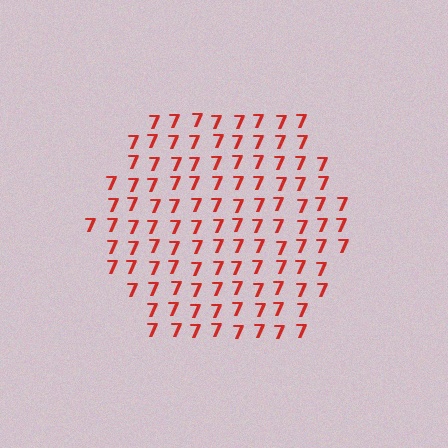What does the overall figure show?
The overall figure shows a hexagon.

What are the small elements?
The small elements are digit 7's.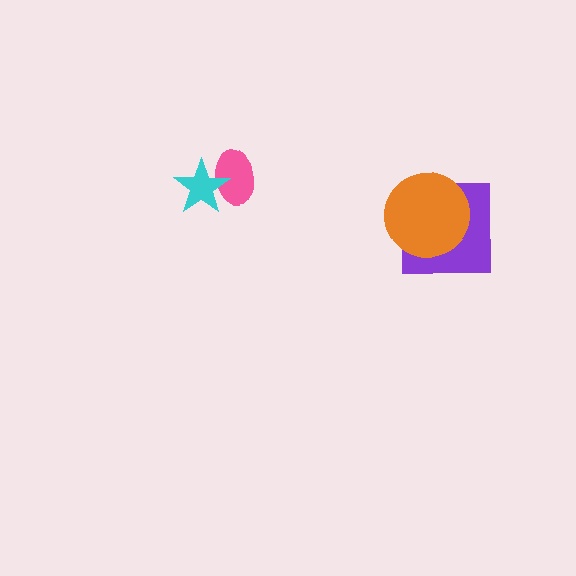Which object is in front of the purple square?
The orange circle is in front of the purple square.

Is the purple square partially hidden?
Yes, it is partially covered by another shape.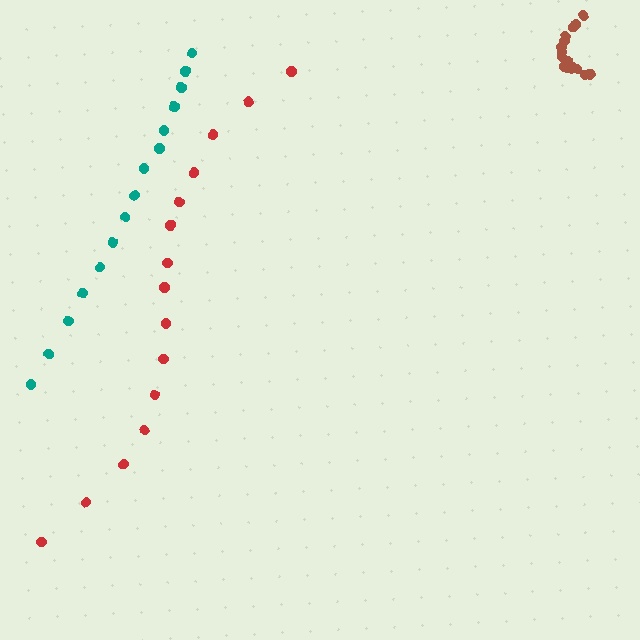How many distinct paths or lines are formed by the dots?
There are 3 distinct paths.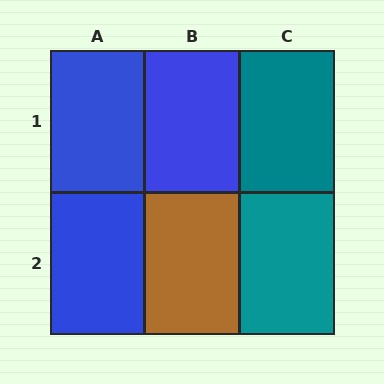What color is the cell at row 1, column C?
Teal.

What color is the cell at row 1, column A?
Blue.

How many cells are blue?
3 cells are blue.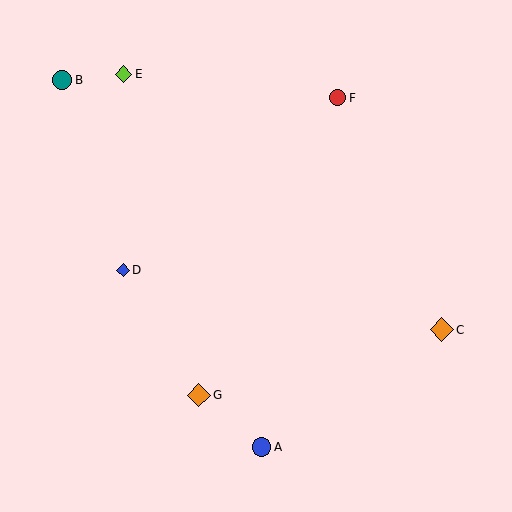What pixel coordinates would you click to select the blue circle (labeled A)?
Click at (262, 447) to select the blue circle A.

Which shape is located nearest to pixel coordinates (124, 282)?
The blue diamond (labeled D) at (123, 270) is nearest to that location.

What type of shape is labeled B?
Shape B is a teal circle.